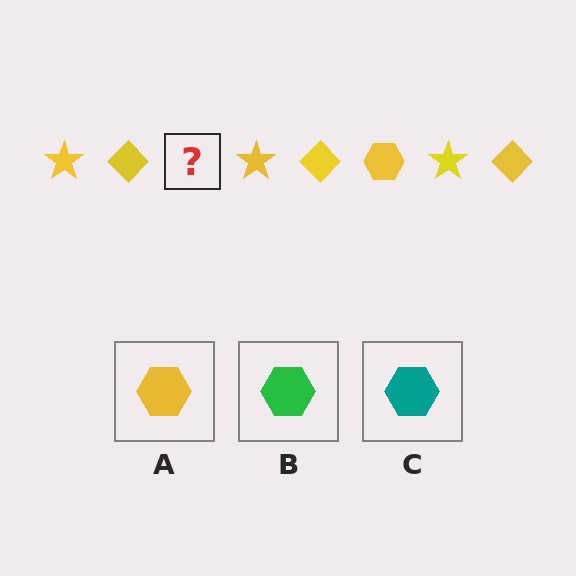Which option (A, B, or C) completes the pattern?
A.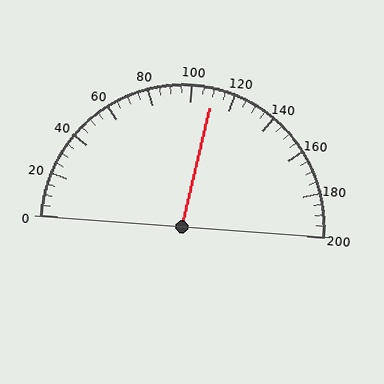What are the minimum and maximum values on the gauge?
The gauge ranges from 0 to 200.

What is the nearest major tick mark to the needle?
The nearest major tick mark is 120.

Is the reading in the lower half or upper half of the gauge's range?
The reading is in the upper half of the range (0 to 200).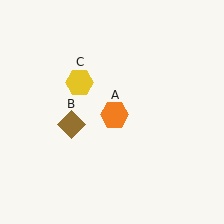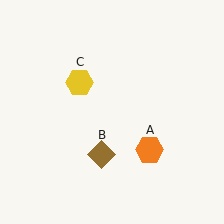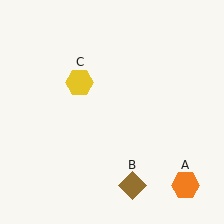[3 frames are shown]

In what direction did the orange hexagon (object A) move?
The orange hexagon (object A) moved down and to the right.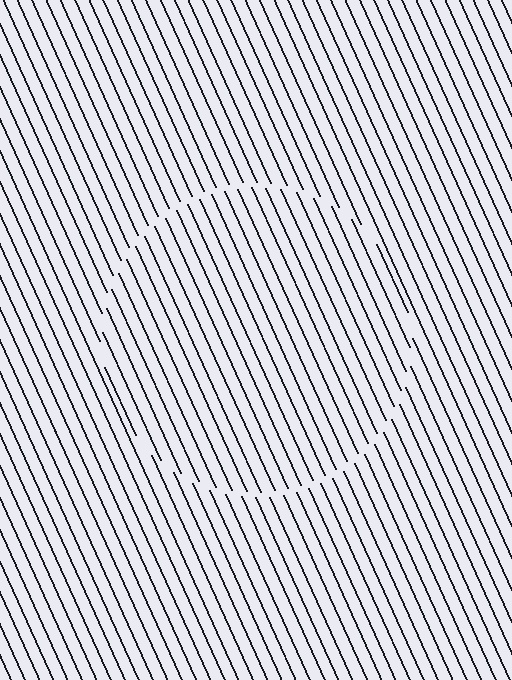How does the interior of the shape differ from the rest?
The interior of the shape contains the same grating, shifted by half a period — the contour is defined by the phase discontinuity where line-ends from the inner and outer gratings abut.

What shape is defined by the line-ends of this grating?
An illusory circle. The interior of the shape contains the same grating, shifted by half a period — the contour is defined by the phase discontinuity where line-ends from the inner and outer gratings abut.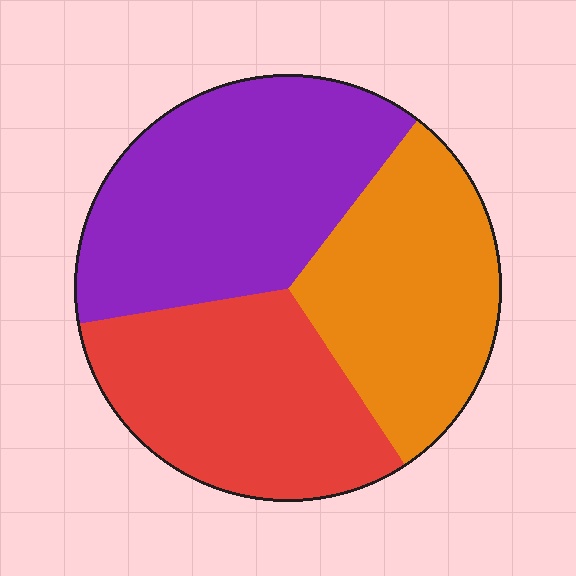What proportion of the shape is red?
Red takes up about one third (1/3) of the shape.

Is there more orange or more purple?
Purple.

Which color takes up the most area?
Purple, at roughly 40%.